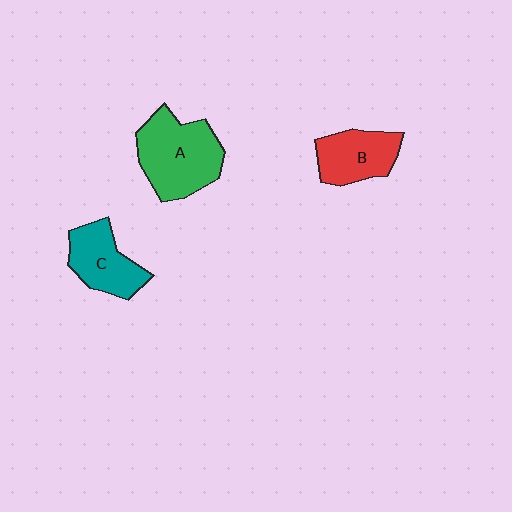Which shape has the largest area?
Shape A (green).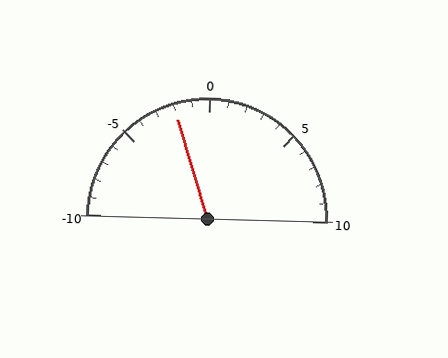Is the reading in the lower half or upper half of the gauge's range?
The reading is in the lower half of the range (-10 to 10).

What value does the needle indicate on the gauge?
The needle indicates approximately -2.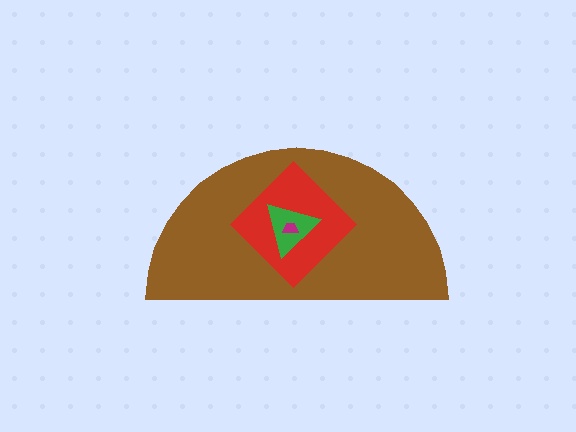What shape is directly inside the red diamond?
The green triangle.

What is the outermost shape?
The brown semicircle.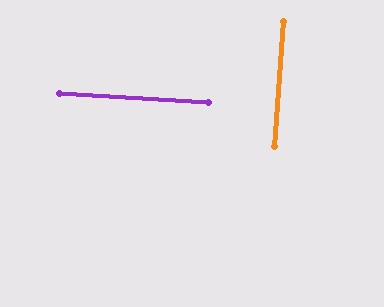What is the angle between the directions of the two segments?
Approximately 90 degrees.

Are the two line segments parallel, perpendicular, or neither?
Perpendicular — they meet at approximately 90°.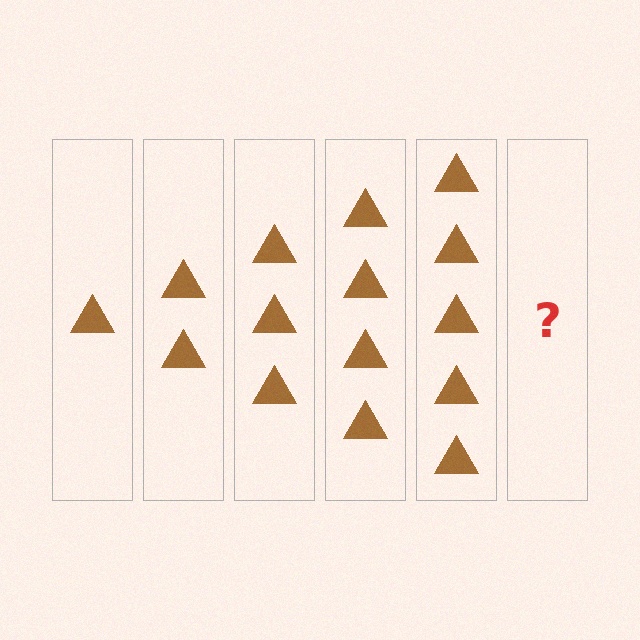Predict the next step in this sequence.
The next step is 6 triangles.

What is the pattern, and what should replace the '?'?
The pattern is that each step adds one more triangle. The '?' should be 6 triangles.